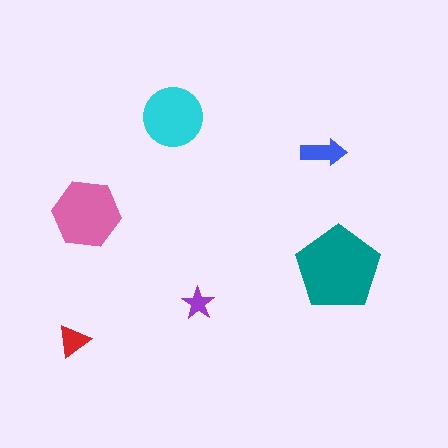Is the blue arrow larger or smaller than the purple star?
Larger.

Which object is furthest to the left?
The red triangle is leftmost.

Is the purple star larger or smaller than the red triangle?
Smaller.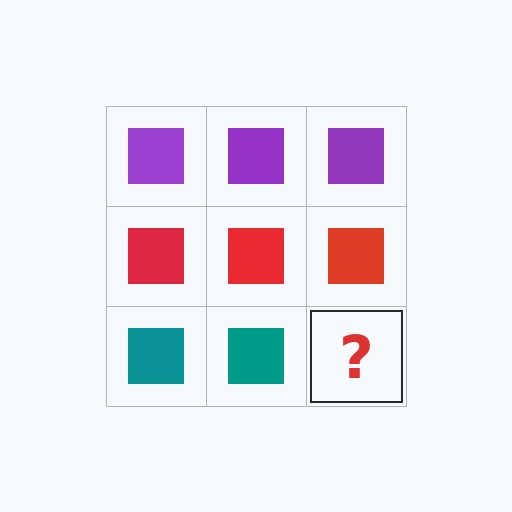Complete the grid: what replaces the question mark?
The question mark should be replaced with a teal square.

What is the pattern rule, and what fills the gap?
The rule is that each row has a consistent color. The gap should be filled with a teal square.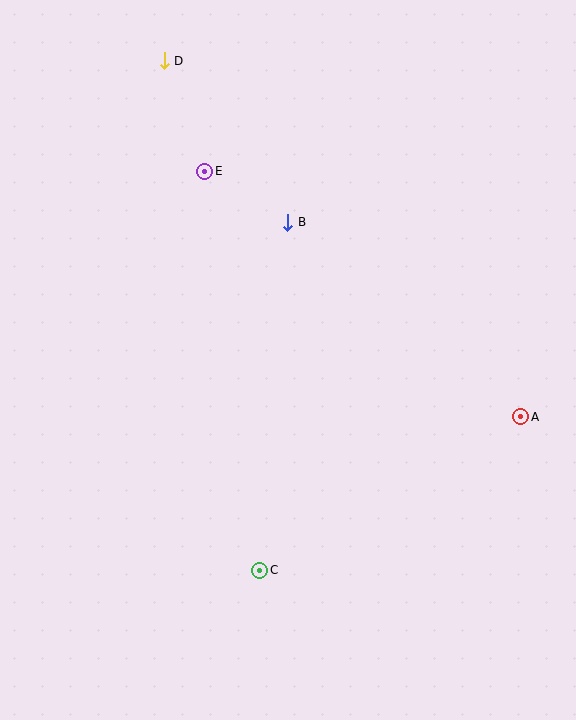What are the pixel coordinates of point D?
Point D is at (164, 61).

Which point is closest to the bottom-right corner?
Point A is closest to the bottom-right corner.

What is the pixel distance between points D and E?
The distance between D and E is 118 pixels.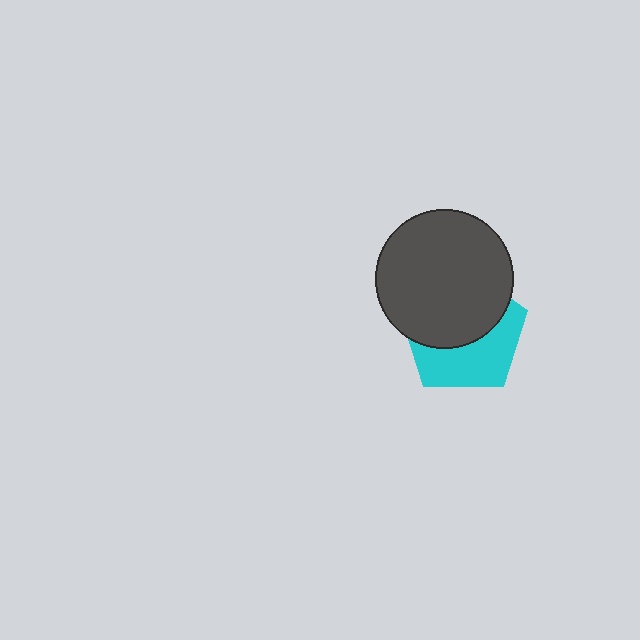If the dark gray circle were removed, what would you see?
You would see the complete cyan pentagon.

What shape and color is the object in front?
The object in front is a dark gray circle.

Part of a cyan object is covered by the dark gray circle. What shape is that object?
It is a pentagon.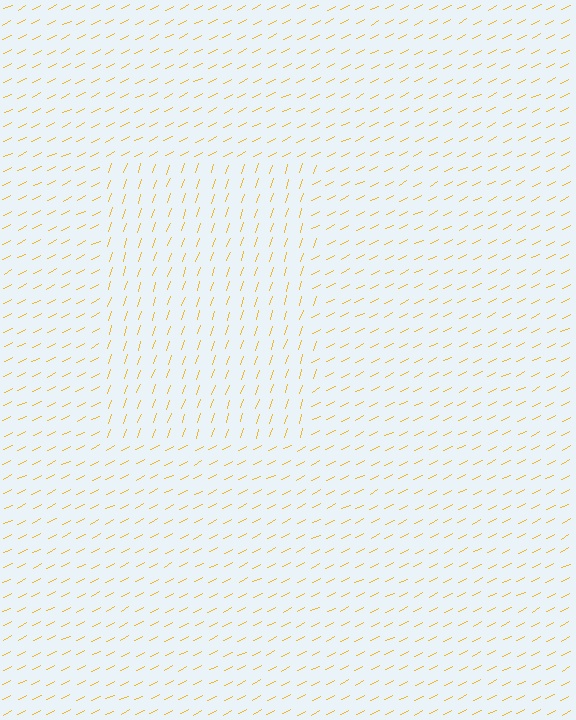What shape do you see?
I see a rectangle.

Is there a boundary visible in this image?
Yes, there is a texture boundary formed by a change in line orientation.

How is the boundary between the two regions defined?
The boundary is defined purely by a change in line orientation (approximately 45 degrees difference). All lines are the same color and thickness.